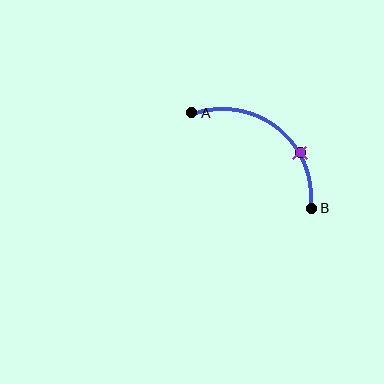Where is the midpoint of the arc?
The arc midpoint is the point on the curve farthest from the straight line joining A and B. It sits above and to the right of that line.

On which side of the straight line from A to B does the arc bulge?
The arc bulges above and to the right of the straight line connecting A and B.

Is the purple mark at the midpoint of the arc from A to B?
No. The purple mark lies on the arc but is closer to endpoint B. The arc midpoint would be at the point on the curve equidistant along the arc from both A and B.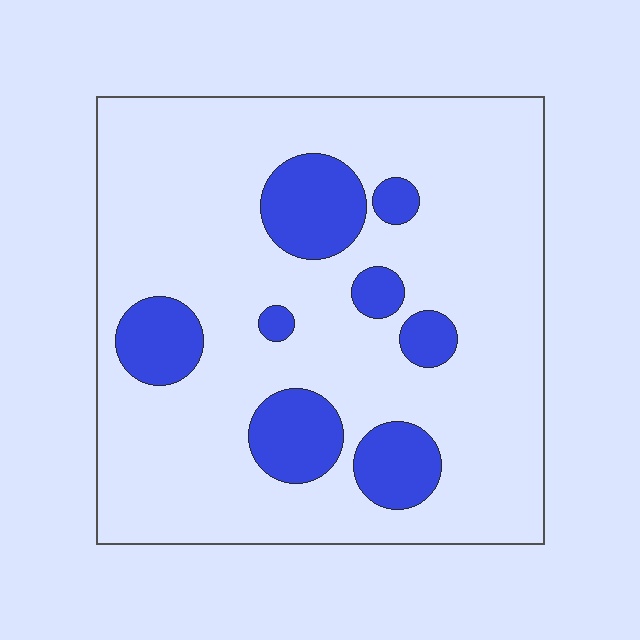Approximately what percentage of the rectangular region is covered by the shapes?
Approximately 20%.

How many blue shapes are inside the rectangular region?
8.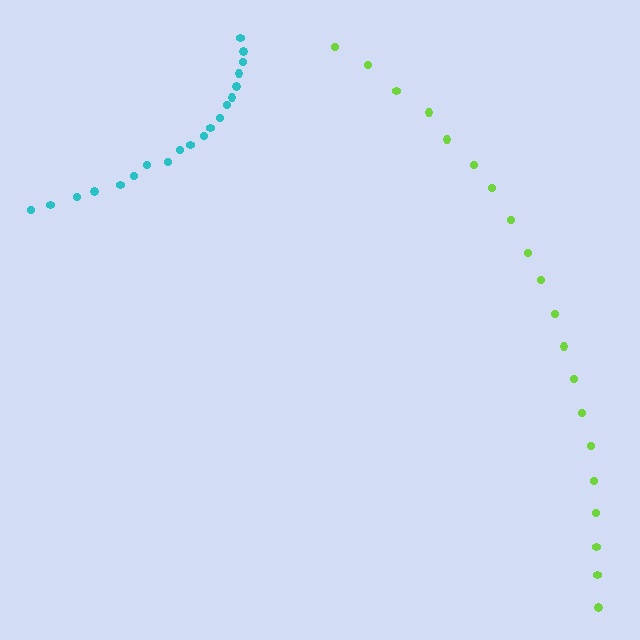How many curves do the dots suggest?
There are 2 distinct paths.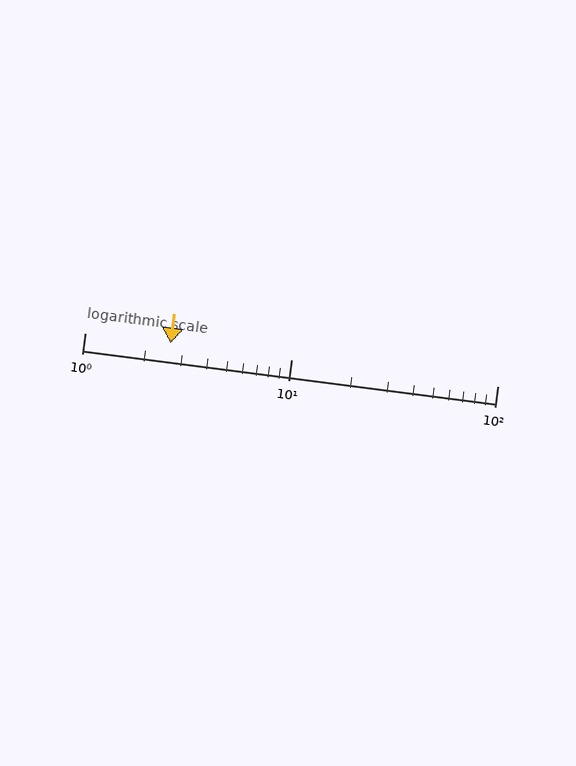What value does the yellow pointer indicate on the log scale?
The pointer indicates approximately 2.6.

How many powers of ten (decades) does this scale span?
The scale spans 2 decades, from 1 to 100.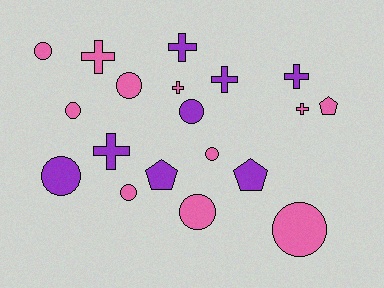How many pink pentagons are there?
There is 1 pink pentagon.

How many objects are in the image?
There are 19 objects.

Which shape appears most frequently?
Circle, with 9 objects.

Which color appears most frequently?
Pink, with 11 objects.